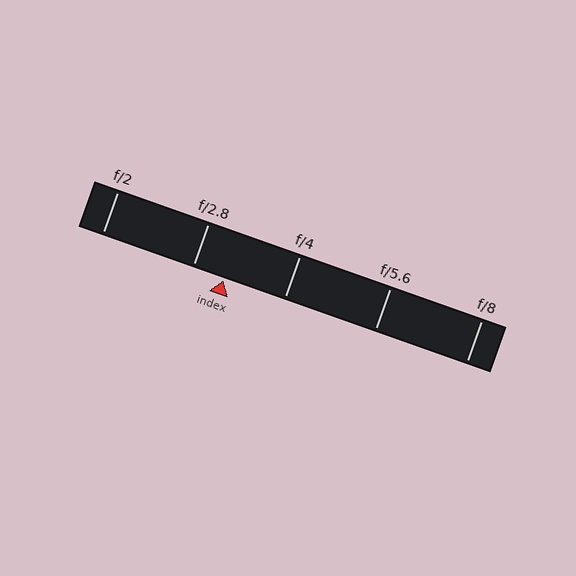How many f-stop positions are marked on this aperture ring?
There are 5 f-stop positions marked.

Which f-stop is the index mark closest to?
The index mark is closest to f/2.8.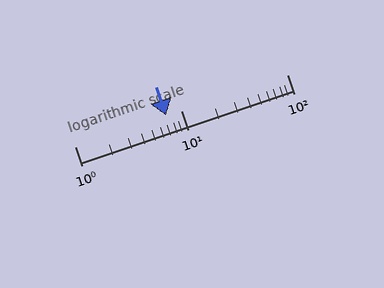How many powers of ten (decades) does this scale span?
The scale spans 2 decades, from 1 to 100.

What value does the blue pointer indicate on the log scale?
The pointer indicates approximately 7.2.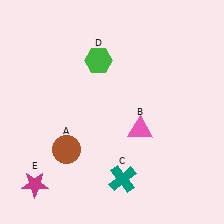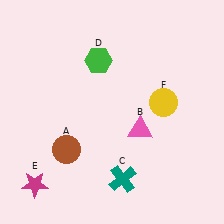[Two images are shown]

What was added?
A yellow circle (F) was added in Image 2.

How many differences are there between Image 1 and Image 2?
There is 1 difference between the two images.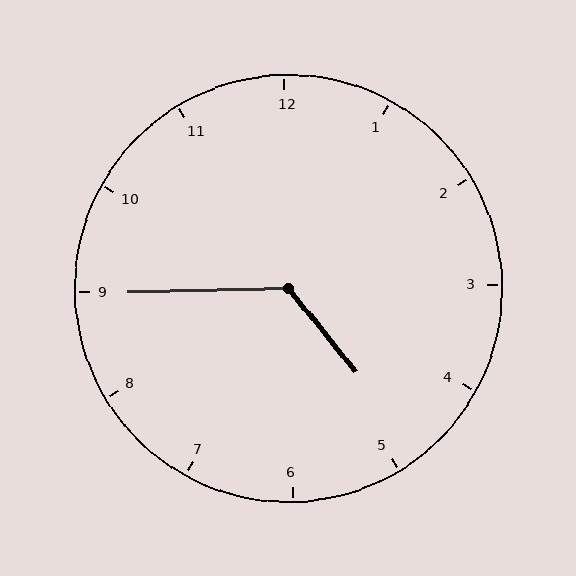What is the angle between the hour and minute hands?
Approximately 128 degrees.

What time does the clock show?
4:45.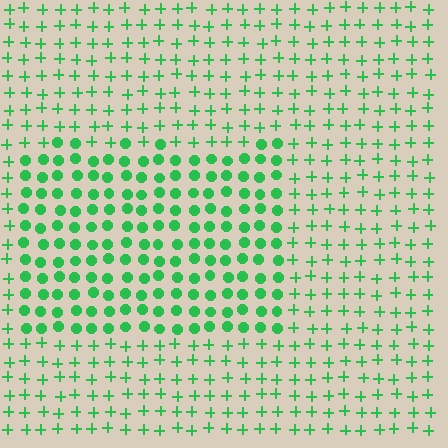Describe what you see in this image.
The image is filled with small green elements arranged in a uniform grid. A rectangle-shaped region contains circles, while the surrounding area contains plus signs. The boundary is defined purely by the change in element shape.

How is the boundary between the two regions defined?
The boundary is defined by a change in element shape: circles inside vs. plus signs outside. All elements share the same color and spacing.